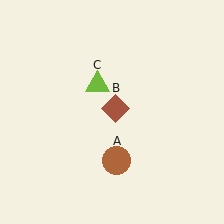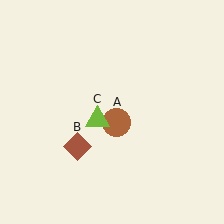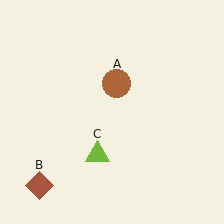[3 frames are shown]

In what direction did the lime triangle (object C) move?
The lime triangle (object C) moved down.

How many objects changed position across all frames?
3 objects changed position: brown circle (object A), brown diamond (object B), lime triangle (object C).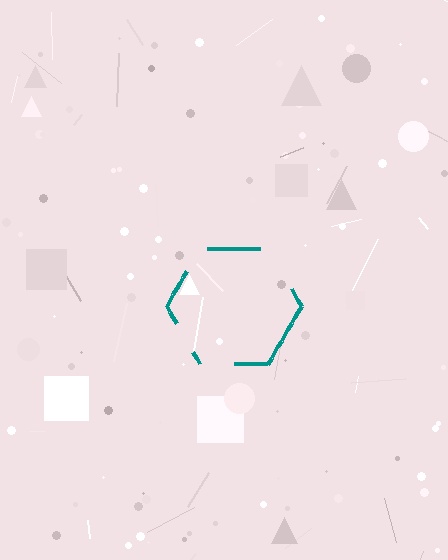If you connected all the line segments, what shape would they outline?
They would outline a hexagon.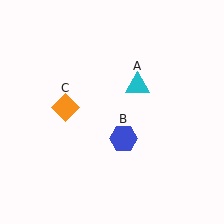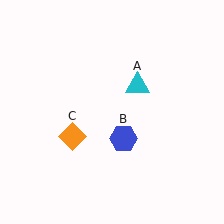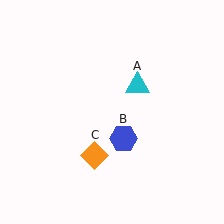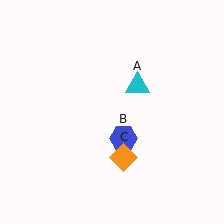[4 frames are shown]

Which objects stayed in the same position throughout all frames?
Cyan triangle (object A) and blue hexagon (object B) remained stationary.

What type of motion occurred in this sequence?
The orange diamond (object C) rotated counterclockwise around the center of the scene.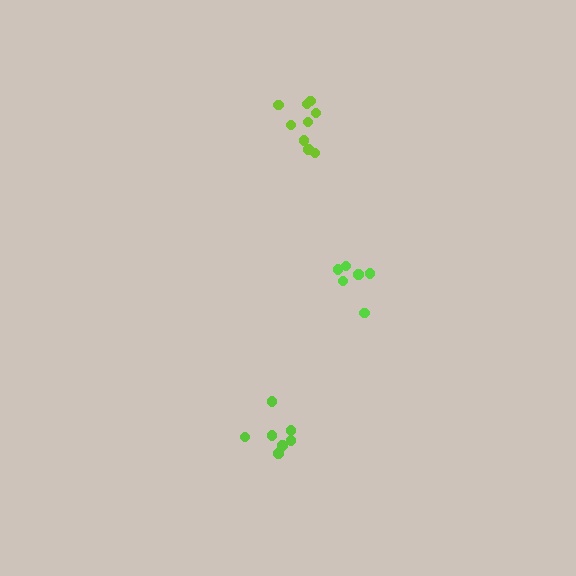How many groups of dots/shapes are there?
There are 3 groups.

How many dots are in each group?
Group 1: 6 dots, Group 2: 9 dots, Group 3: 7 dots (22 total).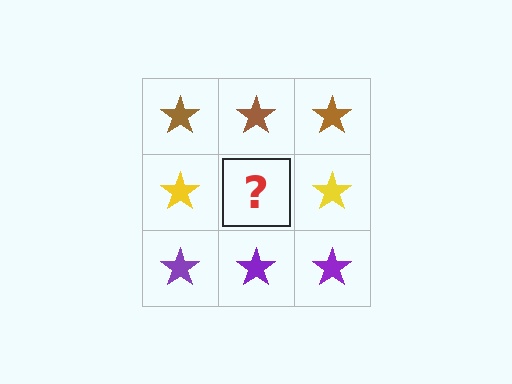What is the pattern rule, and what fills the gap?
The rule is that each row has a consistent color. The gap should be filled with a yellow star.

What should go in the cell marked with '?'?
The missing cell should contain a yellow star.